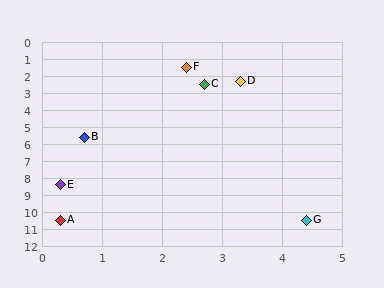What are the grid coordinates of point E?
Point E is at approximately (0.3, 8.4).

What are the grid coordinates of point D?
Point D is at approximately (3.3, 2.3).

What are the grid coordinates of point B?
Point B is at approximately (0.7, 5.6).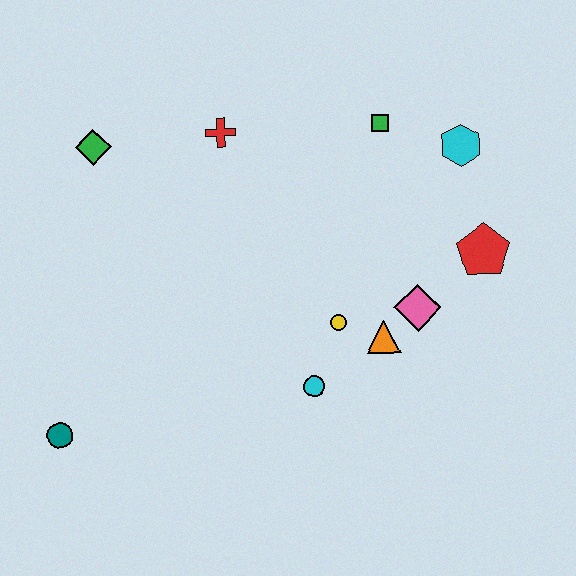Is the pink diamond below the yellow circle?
No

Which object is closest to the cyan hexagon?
The green square is closest to the cyan hexagon.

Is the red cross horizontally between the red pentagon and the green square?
No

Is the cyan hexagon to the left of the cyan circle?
No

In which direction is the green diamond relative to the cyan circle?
The green diamond is above the cyan circle.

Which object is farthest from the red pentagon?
The teal circle is farthest from the red pentagon.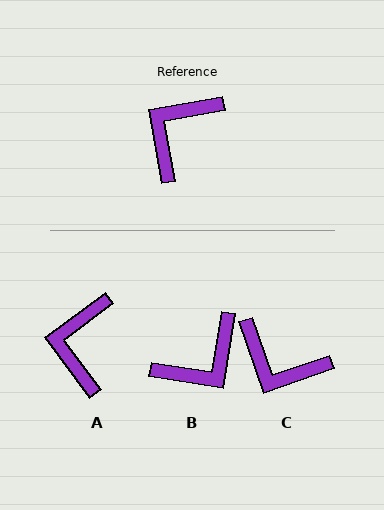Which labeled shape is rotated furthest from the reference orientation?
B, about 161 degrees away.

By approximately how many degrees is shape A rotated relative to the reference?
Approximately 27 degrees counter-clockwise.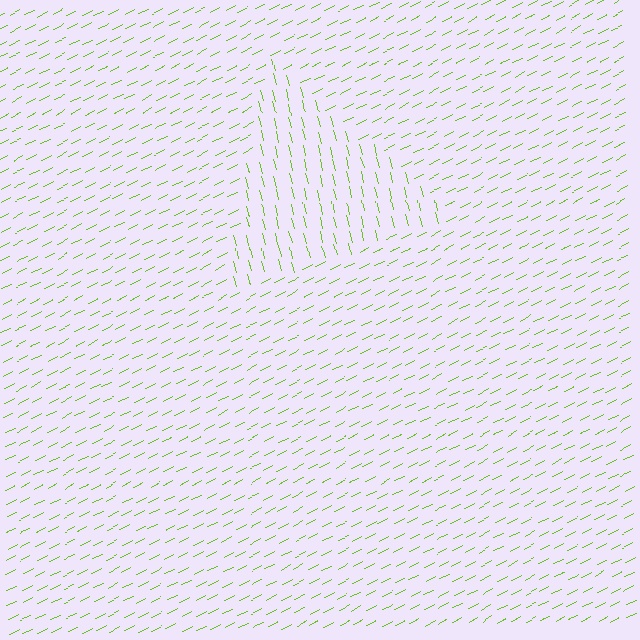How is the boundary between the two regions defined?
The boundary is defined purely by a change in line orientation (approximately 78 degrees difference). All lines are the same color and thickness.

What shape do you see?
I see a triangle.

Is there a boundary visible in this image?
Yes, there is a texture boundary formed by a change in line orientation.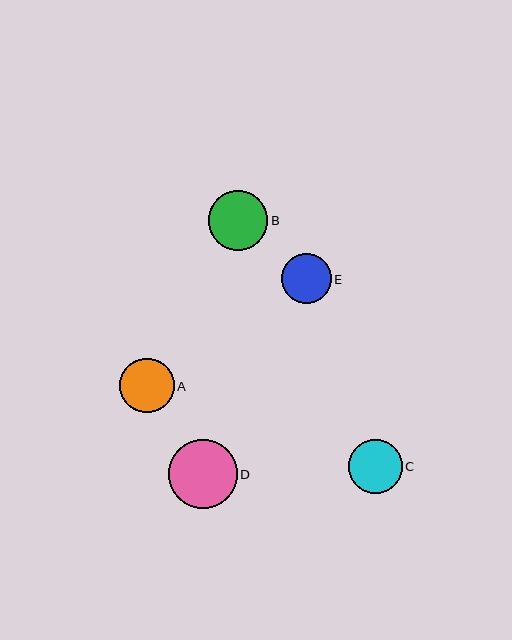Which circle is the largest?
Circle D is the largest with a size of approximately 69 pixels.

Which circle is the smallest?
Circle E is the smallest with a size of approximately 50 pixels.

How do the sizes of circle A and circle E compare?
Circle A and circle E are approximately the same size.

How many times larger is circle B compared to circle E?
Circle B is approximately 1.2 times the size of circle E.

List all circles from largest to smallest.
From largest to smallest: D, B, A, C, E.